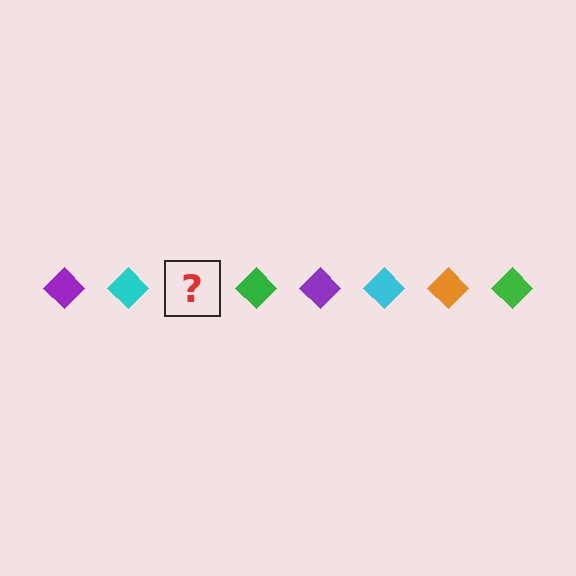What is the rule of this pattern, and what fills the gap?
The rule is that the pattern cycles through purple, cyan, orange, green diamonds. The gap should be filled with an orange diamond.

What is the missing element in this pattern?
The missing element is an orange diamond.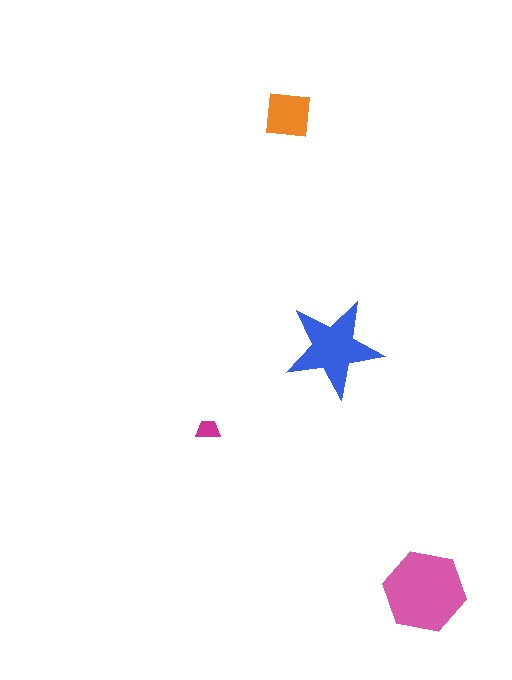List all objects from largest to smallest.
The pink hexagon, the blue star, the orange square, the magenta trapezoid.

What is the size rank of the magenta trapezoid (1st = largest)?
4th.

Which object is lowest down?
The pink hexagon is bottommost.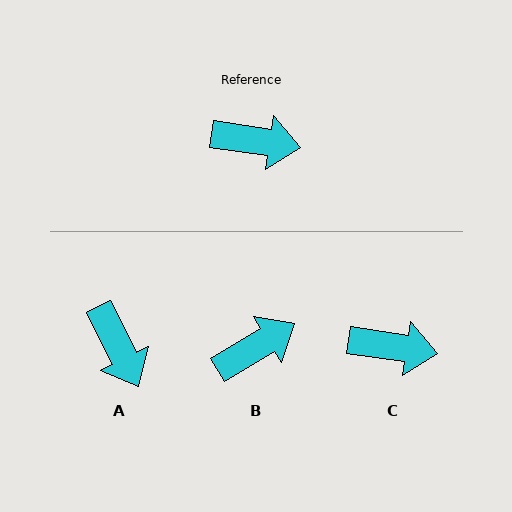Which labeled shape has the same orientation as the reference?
C.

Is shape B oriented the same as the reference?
No, it is off by about 40 degrees.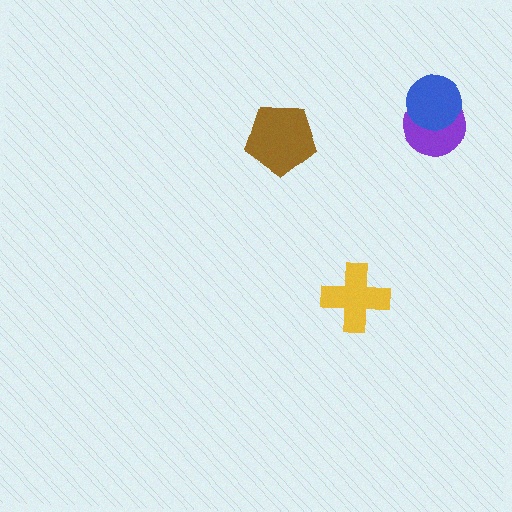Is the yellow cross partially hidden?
No, no other shape covers it.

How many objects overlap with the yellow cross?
0 objects overlap with the yellow cross.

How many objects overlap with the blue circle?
1 object overlaps with the blue circle.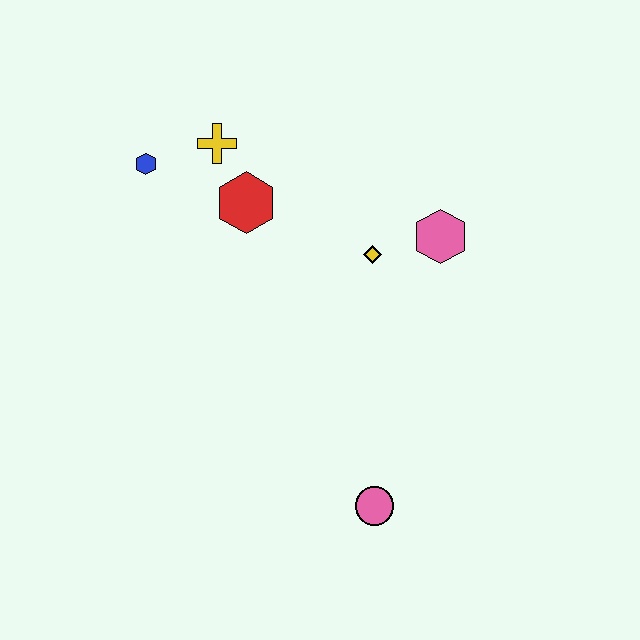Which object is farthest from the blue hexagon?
The pink circle is farthest from the blue hexagon.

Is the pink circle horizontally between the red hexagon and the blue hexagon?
No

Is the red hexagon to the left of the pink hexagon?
Yes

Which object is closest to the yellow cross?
The red hexagon is closest to the yellow cross.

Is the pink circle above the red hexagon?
No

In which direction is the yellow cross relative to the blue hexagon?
The yellow cross is to the right of the blue hexagon.